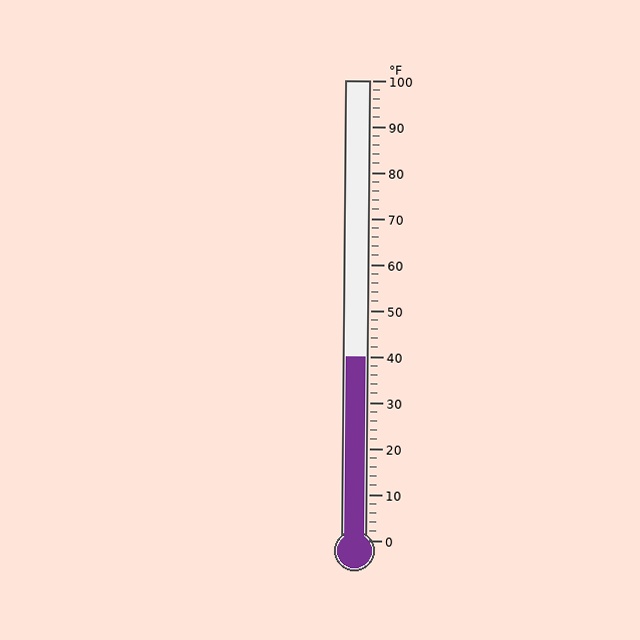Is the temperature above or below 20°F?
The temperature is above 20°F.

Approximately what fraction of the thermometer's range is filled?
The thermometer is filled to approximately 40% of its range.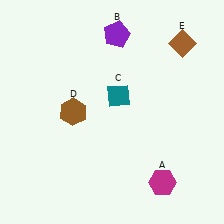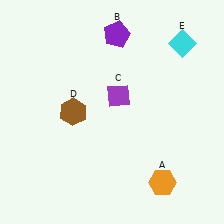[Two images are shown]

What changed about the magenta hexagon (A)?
In Image 1, A is magenta. In Image 2, it changed to orange.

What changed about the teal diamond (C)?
In Image 1, C is teal. In Image 2, it changed to purple.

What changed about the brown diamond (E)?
In Image 1, E is brown. In Image 2, it changed to cyan.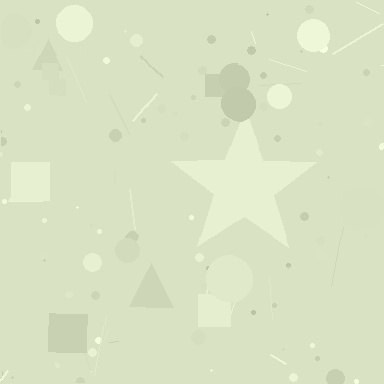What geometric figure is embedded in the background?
A star is embedded in the background.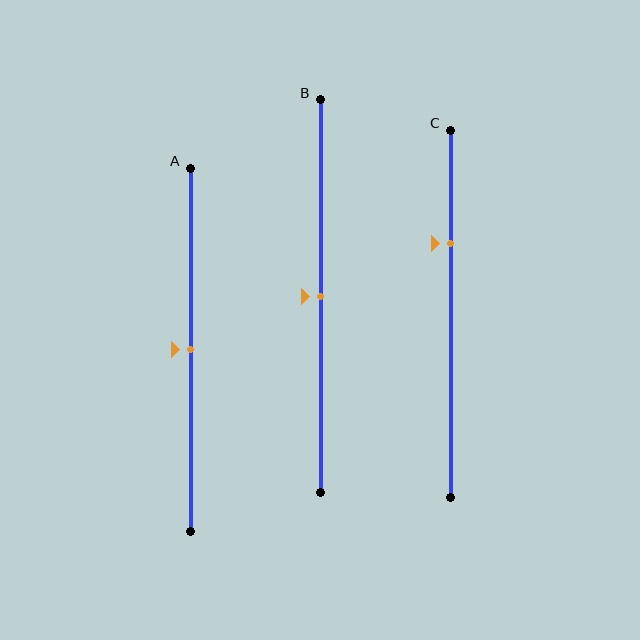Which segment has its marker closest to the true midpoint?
Segment A has its marker closest to the true midpoint.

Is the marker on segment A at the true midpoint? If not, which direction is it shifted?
Yes, the marker on segment A is at the true midpoint.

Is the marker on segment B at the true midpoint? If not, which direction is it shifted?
Yes, the marker on segment B is at the true midpoint.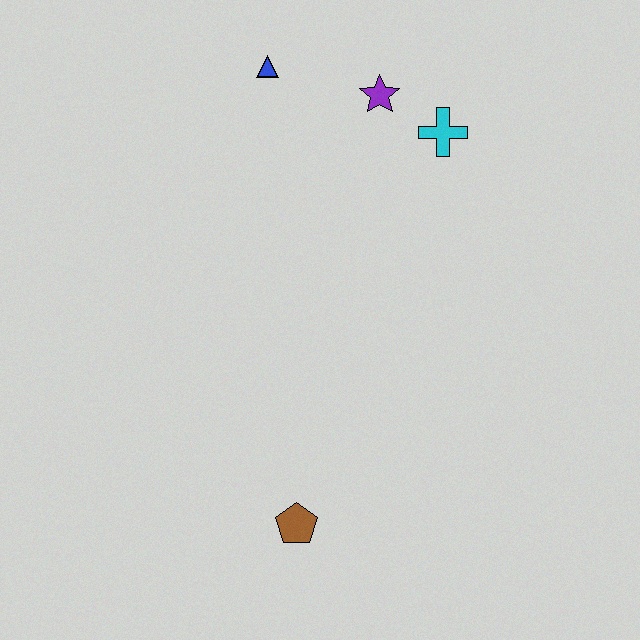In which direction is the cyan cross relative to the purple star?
The cyan cross is to the right of the purple star.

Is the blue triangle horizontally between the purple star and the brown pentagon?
No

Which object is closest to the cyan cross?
The purple star is closest to the cyan cross.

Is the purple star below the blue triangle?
Yes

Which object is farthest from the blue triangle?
The brown pentagon is farthest from the blue triangle.